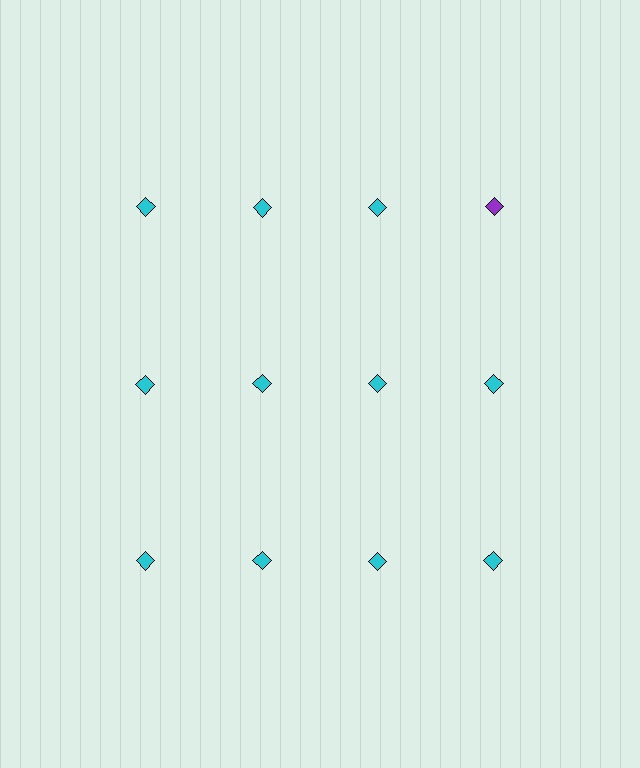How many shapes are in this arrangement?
There are 12 shapes arranged in a grid pattern.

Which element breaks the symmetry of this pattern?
The purple diamond in the top row, second from right column breaks the symmetry. All other shapes are cyan diamonds.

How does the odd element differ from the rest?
It has a different color: purple instead of cyan.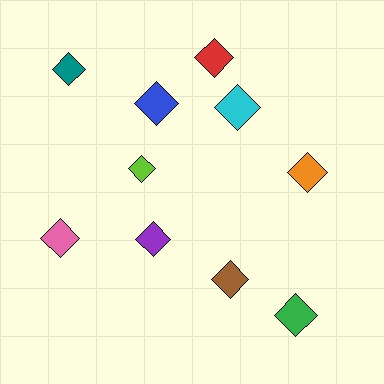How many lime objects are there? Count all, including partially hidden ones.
There is 1 lime object.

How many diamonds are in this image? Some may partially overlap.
There are 10 diamonds.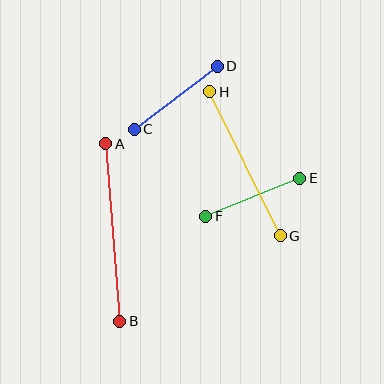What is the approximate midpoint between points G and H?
The midpoint is at approximately (245, 164) pixels.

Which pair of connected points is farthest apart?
Points A and B are farthest apart.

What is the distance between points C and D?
The distance is approximately 104 pixels.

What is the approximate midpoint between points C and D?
The midpoint is at approximately (176, 98) pixels.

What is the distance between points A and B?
The distance is approximately 178 pixels.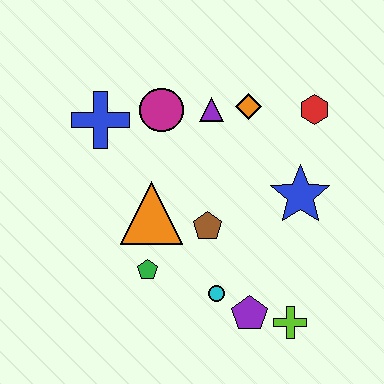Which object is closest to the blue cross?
The magenta circle is closest to the blue cross.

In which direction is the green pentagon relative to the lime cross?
The green pentagon is to the left of the lime cross.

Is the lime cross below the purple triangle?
Yes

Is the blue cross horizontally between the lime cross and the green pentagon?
No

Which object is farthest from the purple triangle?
The lime cross is farthest from the purple triangle.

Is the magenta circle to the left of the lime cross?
Yes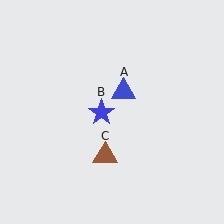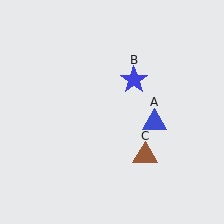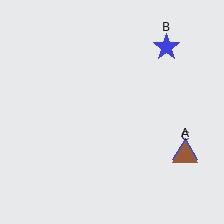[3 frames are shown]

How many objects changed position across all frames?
3 objects changed position: blue triangle (object A), blue star (object B), brown triangle (object C).